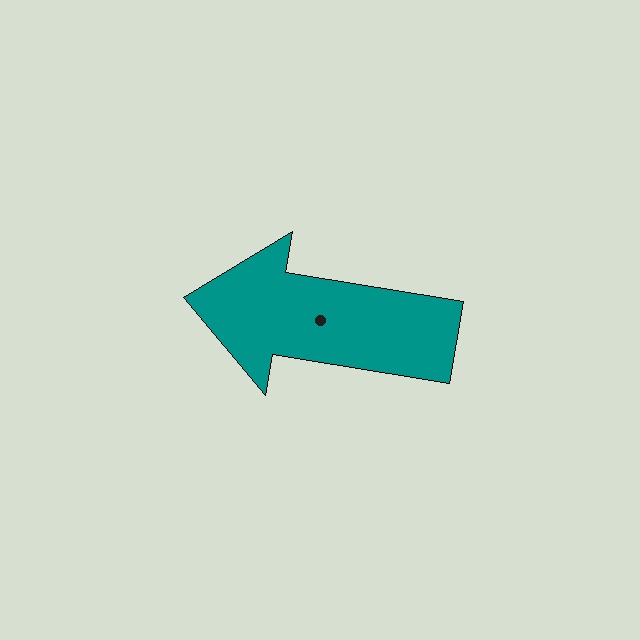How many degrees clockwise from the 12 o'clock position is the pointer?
Approximately 279 degrees.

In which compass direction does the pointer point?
West.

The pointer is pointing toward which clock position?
Roughly 9 o'clock.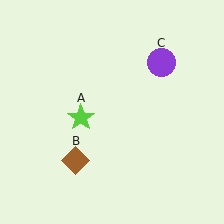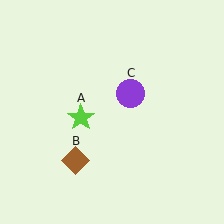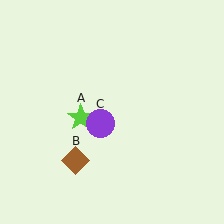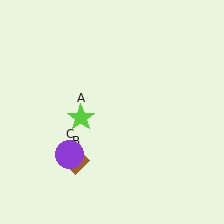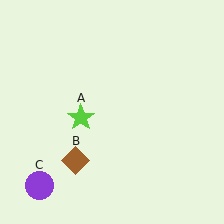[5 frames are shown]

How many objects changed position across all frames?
1 object changed position: purple circle (object C).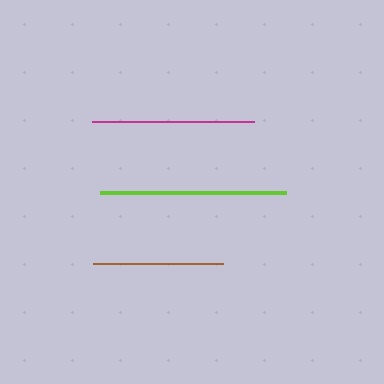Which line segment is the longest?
The lime line is the longest at approximately 186 pixels.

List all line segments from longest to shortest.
From longest to shortest: lime, magenta, brown.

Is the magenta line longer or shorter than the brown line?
The magenta line is longer than the brown line.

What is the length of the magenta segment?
The magenta segment is approximately 162 pixels long.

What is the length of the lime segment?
The lime segment is approximately 186 pixels long.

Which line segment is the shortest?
The brown line is the shortest at approximately 130 pixels.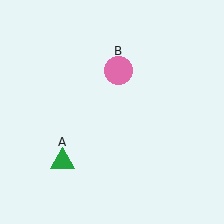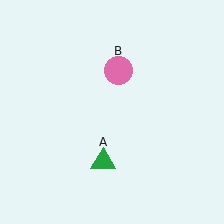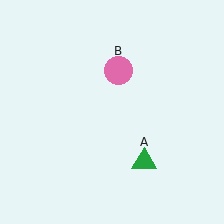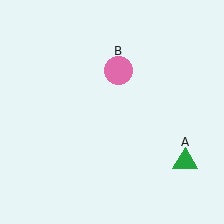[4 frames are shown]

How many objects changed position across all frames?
1 object changed position: green triangle (object A).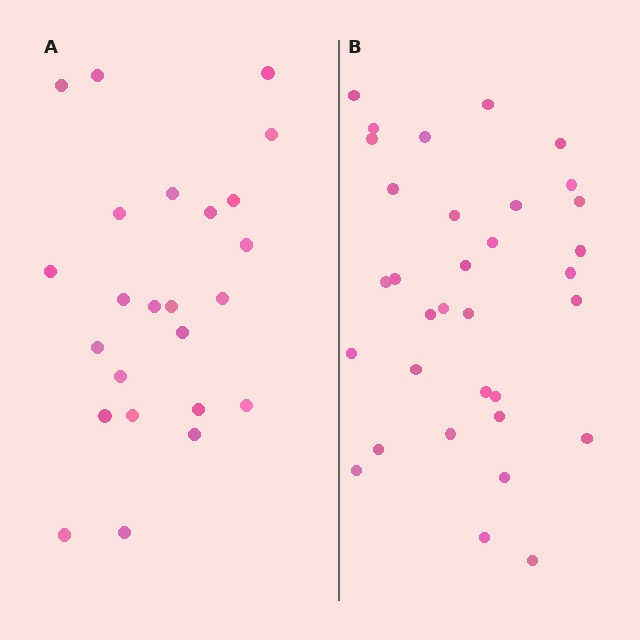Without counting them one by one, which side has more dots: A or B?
Region B (the right region) has more dots.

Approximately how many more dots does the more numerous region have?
Region B has roughly 8 or so more dots than region A.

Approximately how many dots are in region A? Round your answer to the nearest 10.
About 20 dots. (The exact count is 24, which rounds to 20.)